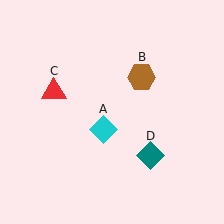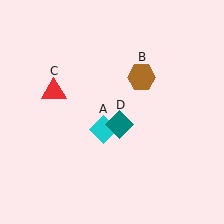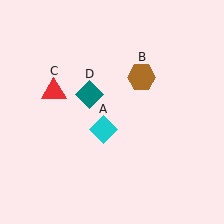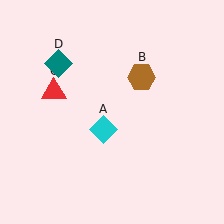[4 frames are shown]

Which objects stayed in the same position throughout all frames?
Cyan diamond (object A) and brown hexagon (object B) and red triangle (object C) remained stationary.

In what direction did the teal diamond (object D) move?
The teal diamond (object D) moved up and to the left.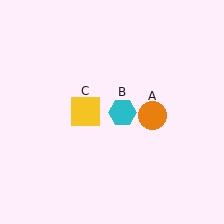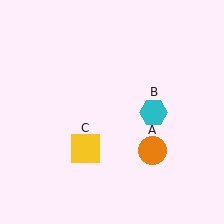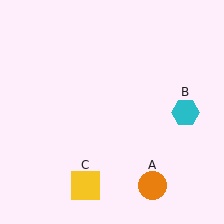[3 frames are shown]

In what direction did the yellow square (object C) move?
The yellow square (object C) moved down.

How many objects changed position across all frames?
3 objects changed position: orange circle (object A), cyan hexagon (object B), yellow square (object C).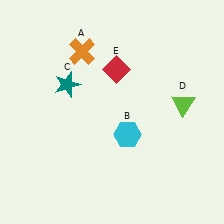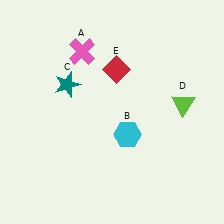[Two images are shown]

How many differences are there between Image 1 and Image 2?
There is 1 difference between the two images.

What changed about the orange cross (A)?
In Image 1, A is orange. In Image 2, it changed to pink.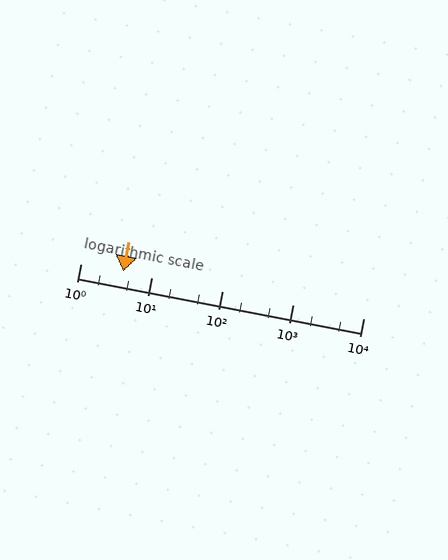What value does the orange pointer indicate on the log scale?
The pointer indicates approximately 4.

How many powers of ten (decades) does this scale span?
The scale spans 4 decades, from 1 to 10000.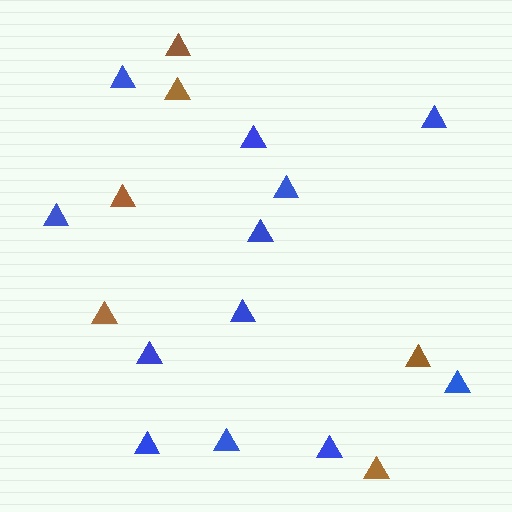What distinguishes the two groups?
There are 2 groups: one group of brown triangles (6) and one group of blue triangles (12).